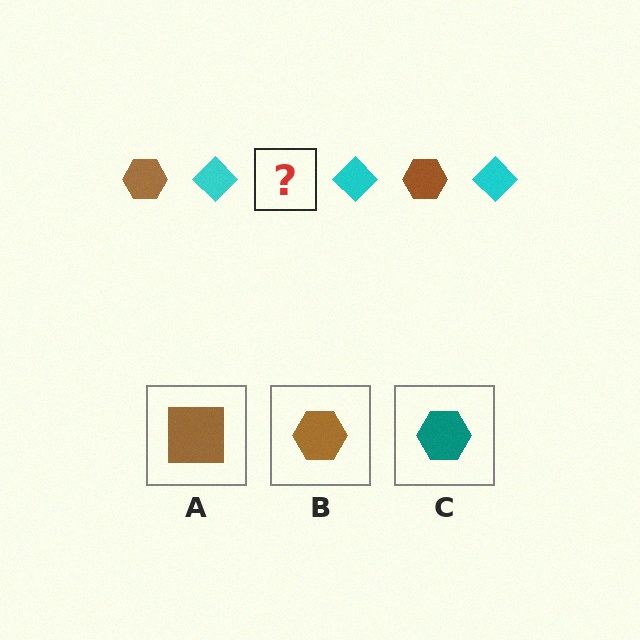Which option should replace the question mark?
Option B.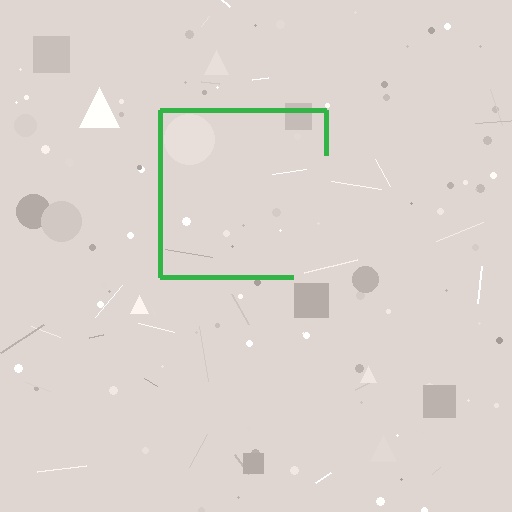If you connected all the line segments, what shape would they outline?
They would outline a square.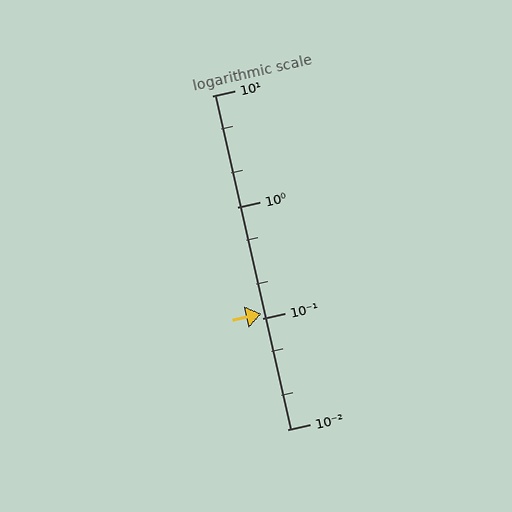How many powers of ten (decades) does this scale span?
The scale spans 3 decades, from 0.01 to 10.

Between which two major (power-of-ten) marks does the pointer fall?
The pointer is between 0.1 and 1.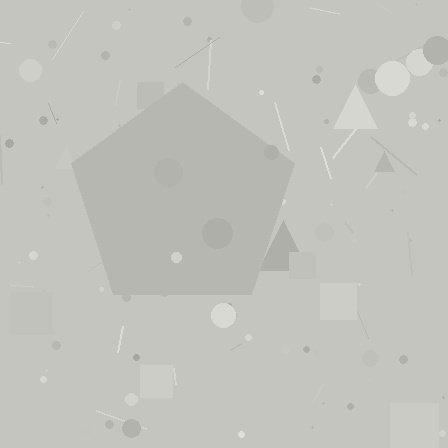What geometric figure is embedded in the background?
A pentagon is embedded in the background.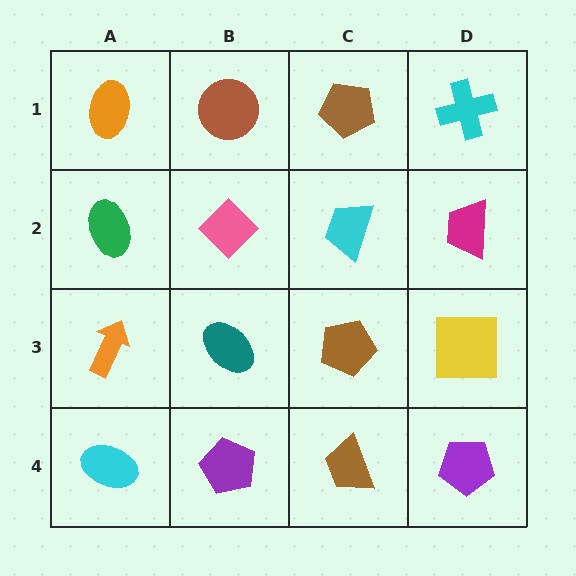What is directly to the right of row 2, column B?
A cyan trapezoid.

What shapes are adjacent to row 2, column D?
A cyan cross (row 1, column D), a yellow square (row 3, column D), a cyan trapezoid (row 2, column C).